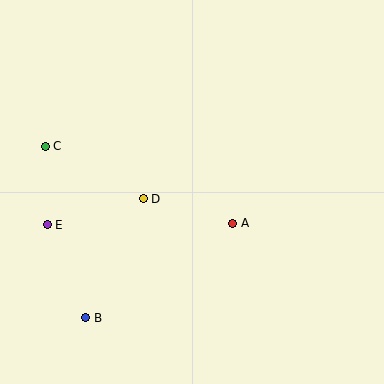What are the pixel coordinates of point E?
Point E is at (47, 225).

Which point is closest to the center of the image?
Point D at (143, 199) is closest to the center.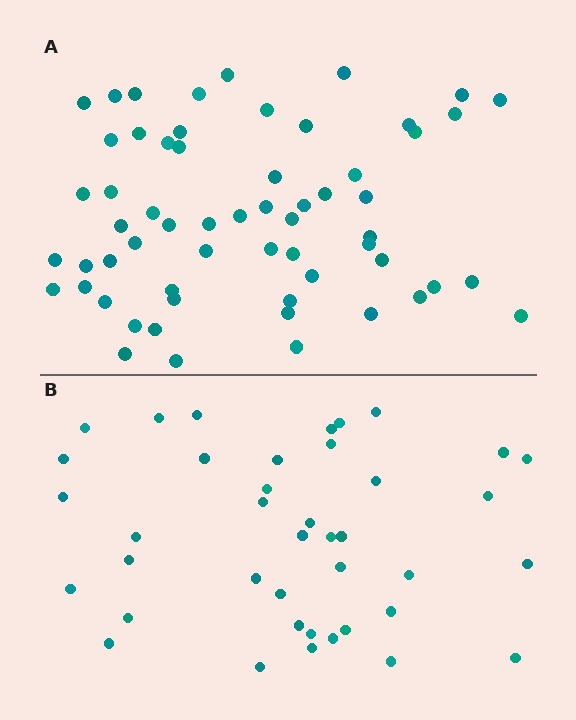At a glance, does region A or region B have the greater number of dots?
Region A (the top region) has more dots.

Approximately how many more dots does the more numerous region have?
Region A has approximately 20 more dots than region B.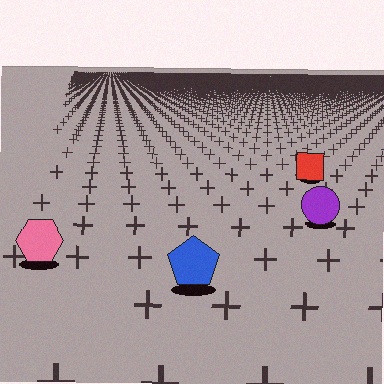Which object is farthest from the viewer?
The red square is farthest from the viewer. It appears smaller and the ground texture around it is denser.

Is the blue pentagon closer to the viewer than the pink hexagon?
Yes. The blue pentagon is closer — you can tell from the texture gradient: the ground texture is coarser near it.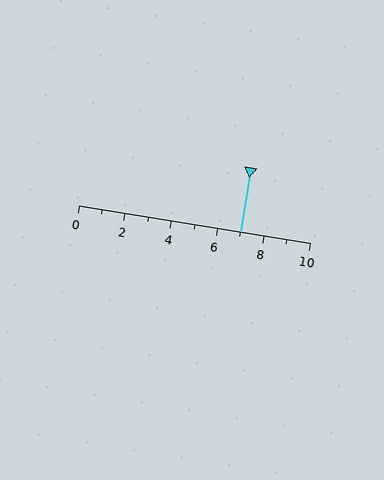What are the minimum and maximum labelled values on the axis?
The axis runs from 0 to 10.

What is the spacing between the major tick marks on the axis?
The major ticks are spaced 2 apart.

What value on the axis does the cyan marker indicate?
The marker indicates approximately 7.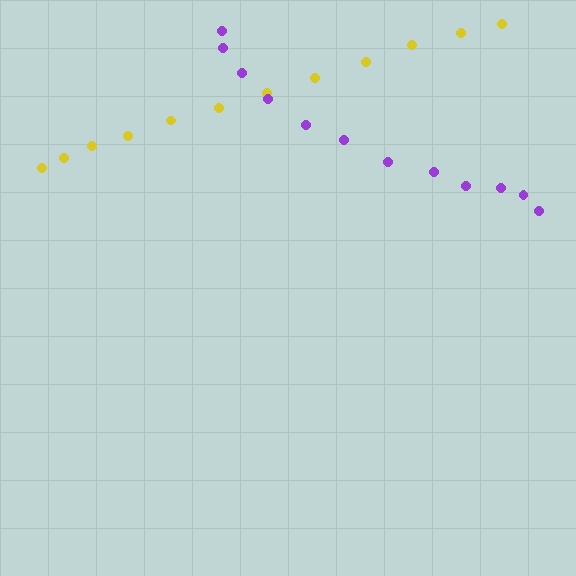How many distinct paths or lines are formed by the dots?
There are 2 distinct paths.